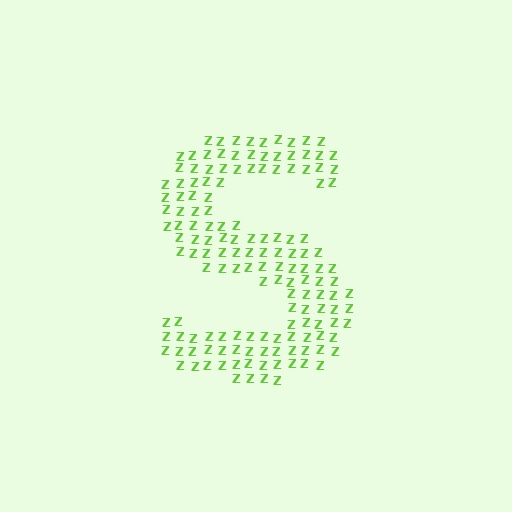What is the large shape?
The large shape is the letter S.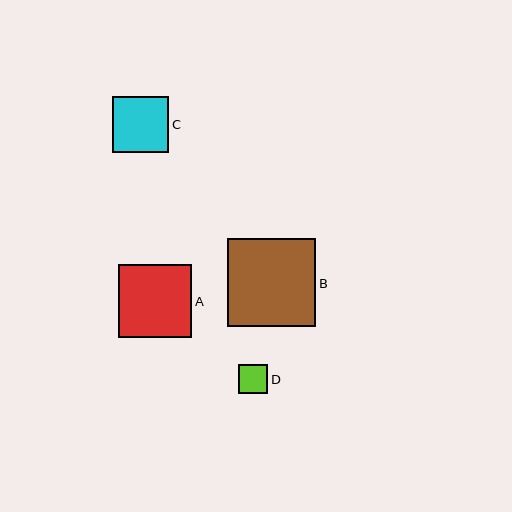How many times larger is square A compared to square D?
Square A is approximately 2.5 times the size of square D.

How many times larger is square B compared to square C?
Square B is approximately 1.6 times the size of square C.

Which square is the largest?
Square B is the largest with a size of approximately 88 pixels.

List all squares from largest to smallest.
From largest to smallest: B, A, C, D.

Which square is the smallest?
Square D is the smallest with a size of approximately 29 pixels.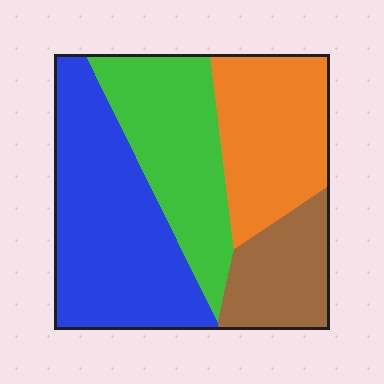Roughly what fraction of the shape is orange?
Orange covers around 25% of the shape.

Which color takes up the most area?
Blue, at roughly 35%.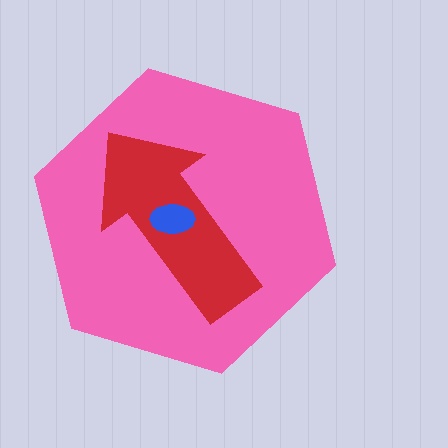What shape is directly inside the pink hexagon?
The red arrow.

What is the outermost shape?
The pink hexagon.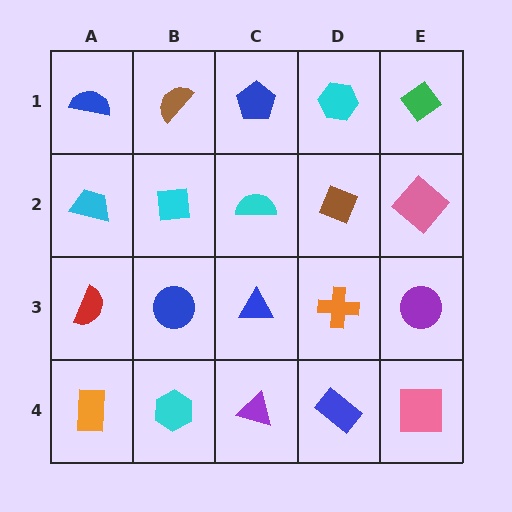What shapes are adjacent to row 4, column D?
An orange cross (row 3, column D), a purple triangle (row 4, column C), a pink square (row 4, column E).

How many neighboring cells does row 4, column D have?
3.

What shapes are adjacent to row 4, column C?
A blue triangle (row 3, column C), a cyan hexagon (row 4, column B), a blue rectangle (row 4, column D).